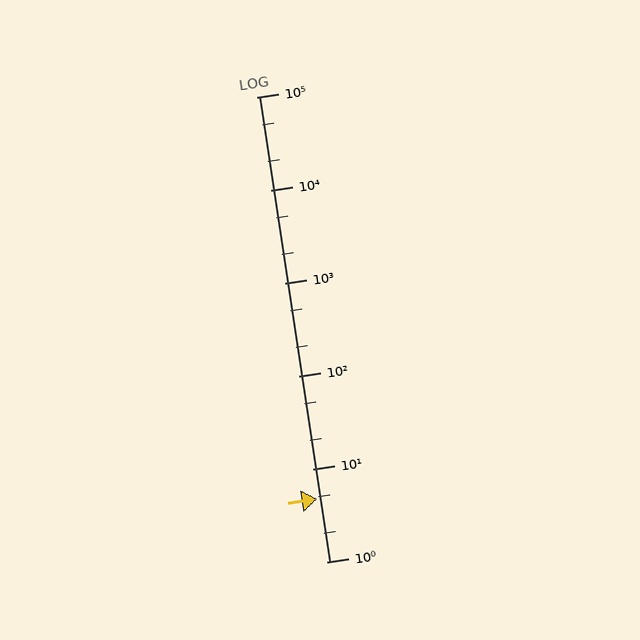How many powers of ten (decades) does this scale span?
The scale spans 5 decades, from 1 to 100000.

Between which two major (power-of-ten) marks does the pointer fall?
The pointer is between 1 and 10.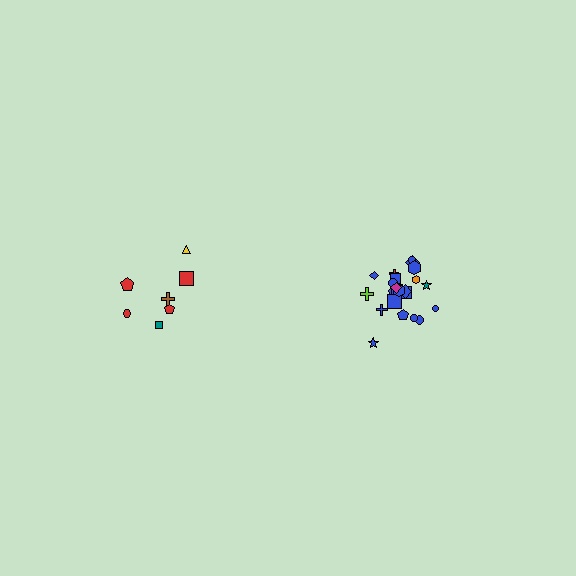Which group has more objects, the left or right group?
The right group.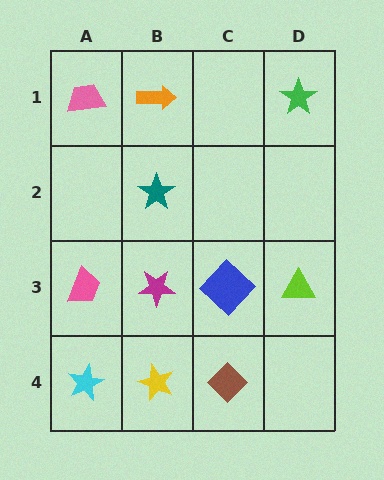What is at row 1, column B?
An orange arrow.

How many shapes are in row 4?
3 shapes.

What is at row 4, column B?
A yellow star.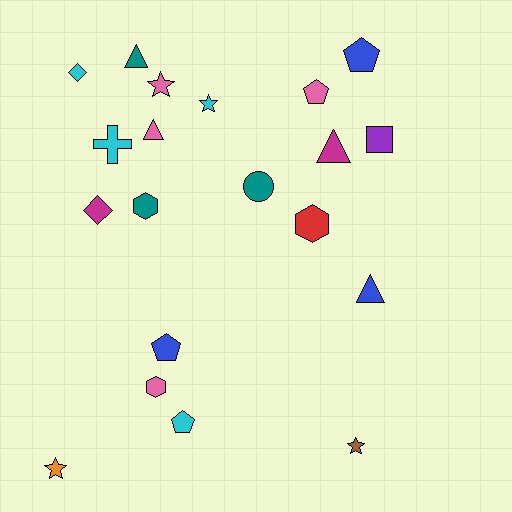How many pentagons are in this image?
There are 4 pentagons.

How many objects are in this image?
There are 20 objects.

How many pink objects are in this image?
There are 4 pink objects.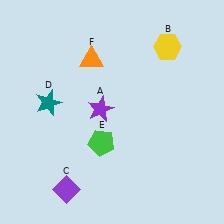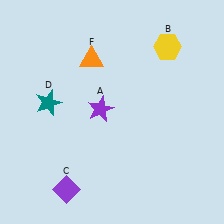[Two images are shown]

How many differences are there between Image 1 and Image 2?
There is 1 difference between the two images.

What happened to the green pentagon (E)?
The green pentagon (E) was removed in Image 2. It was in the bottom-left area of Image 1.